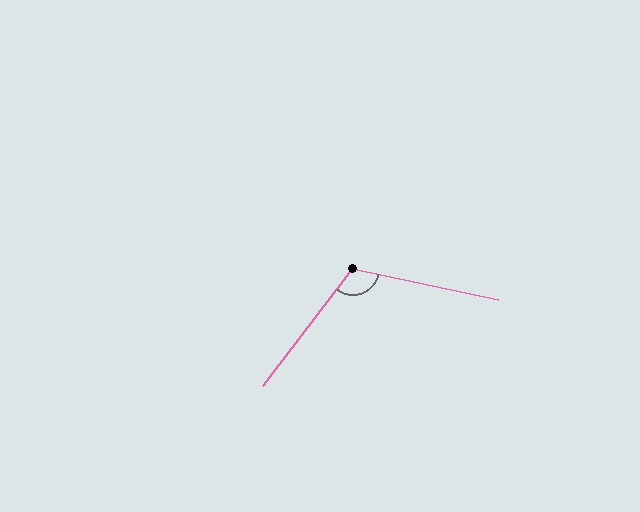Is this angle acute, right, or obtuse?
It is obtuse.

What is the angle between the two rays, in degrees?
Approximately 116 degrees.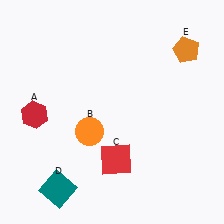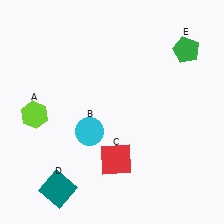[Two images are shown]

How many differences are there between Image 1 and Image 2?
There are 3 differences between the two images.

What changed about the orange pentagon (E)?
In Image 1, E is orange. In Image 2, it changed to green.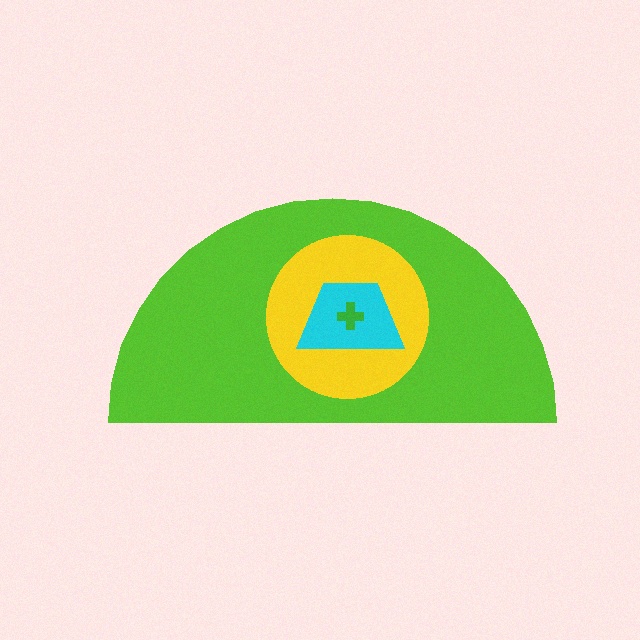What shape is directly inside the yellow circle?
The cyan trapezoid.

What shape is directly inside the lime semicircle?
The yellow circle.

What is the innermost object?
The green cross.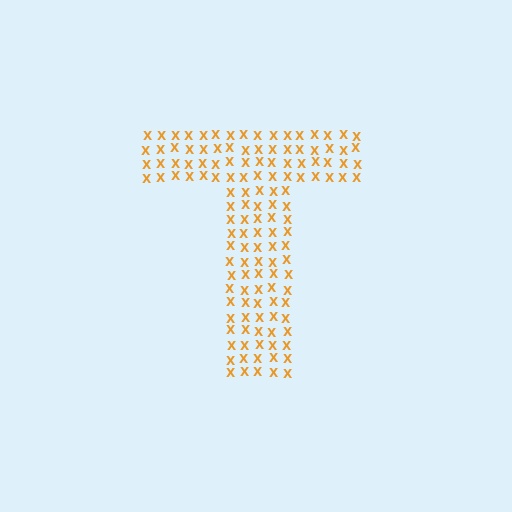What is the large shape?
The large shape is the letter T.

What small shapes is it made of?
It is made of small letter X's.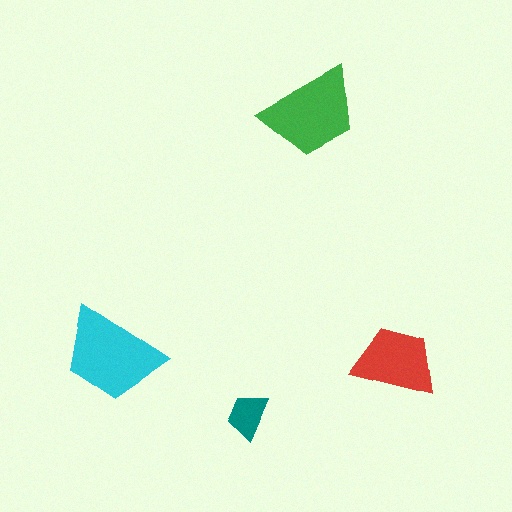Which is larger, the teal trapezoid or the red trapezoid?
The red one.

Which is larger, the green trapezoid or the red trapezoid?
The green one.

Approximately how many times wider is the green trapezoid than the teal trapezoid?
About 2 times wider.